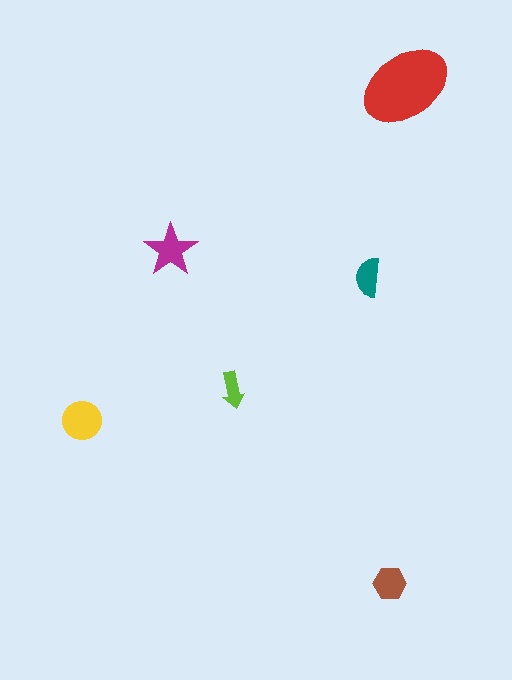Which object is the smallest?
The lime arrow.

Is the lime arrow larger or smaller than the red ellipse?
Smaller.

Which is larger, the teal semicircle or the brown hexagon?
The brown hexagon.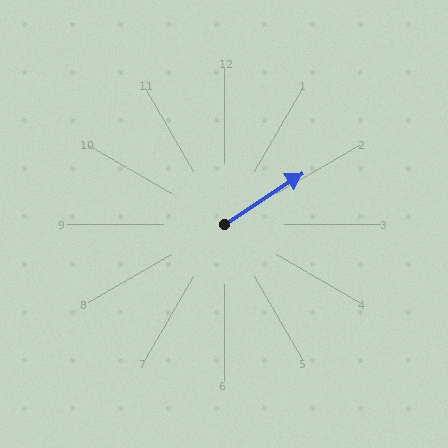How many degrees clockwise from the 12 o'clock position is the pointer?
Approximately 57 degrees.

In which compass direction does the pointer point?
Northeast.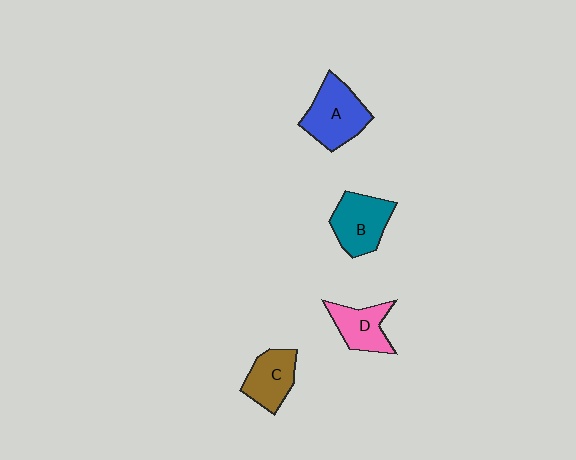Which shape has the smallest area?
Shape D (pink).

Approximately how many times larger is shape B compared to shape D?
Approximately 1.3 times.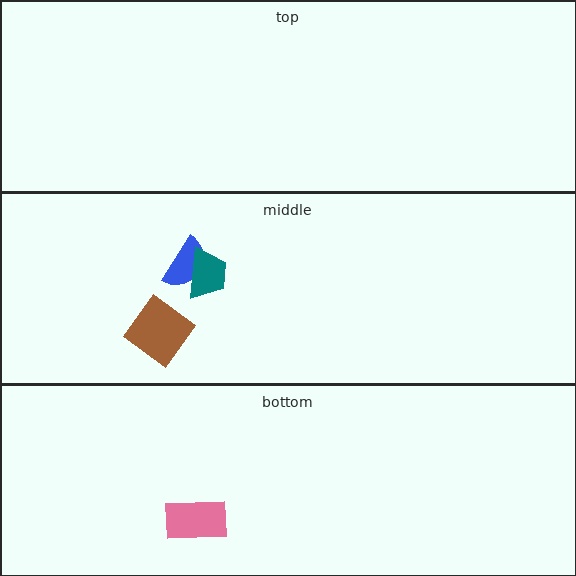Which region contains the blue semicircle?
The middle region.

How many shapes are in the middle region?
3.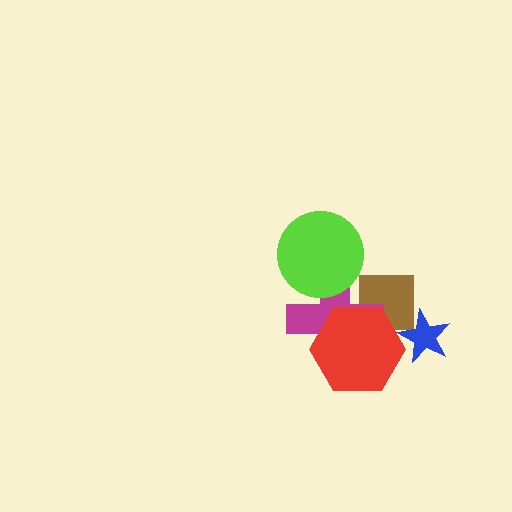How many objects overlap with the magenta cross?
3 objects overlap with the magenta cross.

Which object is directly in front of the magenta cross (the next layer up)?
The red hexagon is directly in front of the magenta cross.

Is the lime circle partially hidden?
No, no other shape covers it.